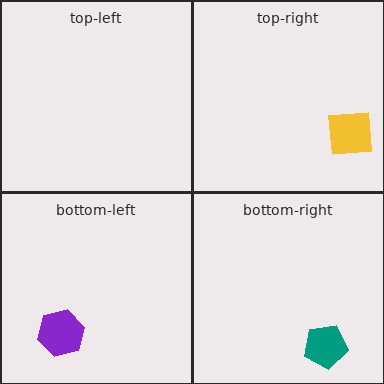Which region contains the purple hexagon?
The bottom-left region.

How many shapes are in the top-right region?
1.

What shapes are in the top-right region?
The yellow square.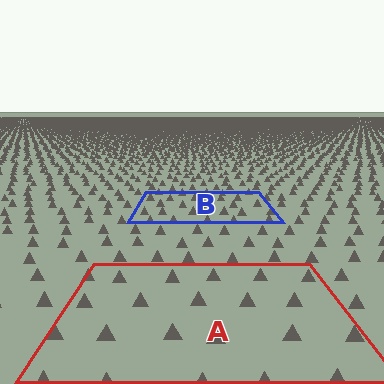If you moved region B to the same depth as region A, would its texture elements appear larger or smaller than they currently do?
They would appear larger. At a closer depth, the same texture elements are projected at a bigger on-screen size.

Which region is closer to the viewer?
Region A is closer. The texture elements there are larger and more spread out.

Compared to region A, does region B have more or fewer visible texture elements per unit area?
Region B has more texture elements per unit area — they are packed more densely because it is farther away.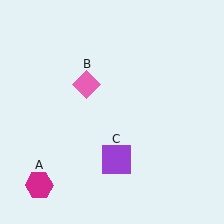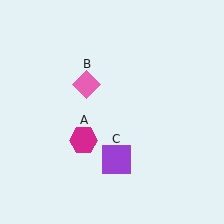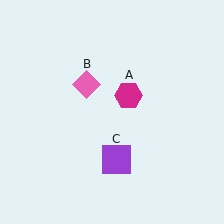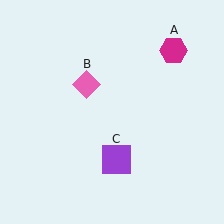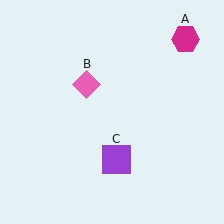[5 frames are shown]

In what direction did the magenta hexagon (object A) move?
The magenta hexagon (object A) moved up and to the right.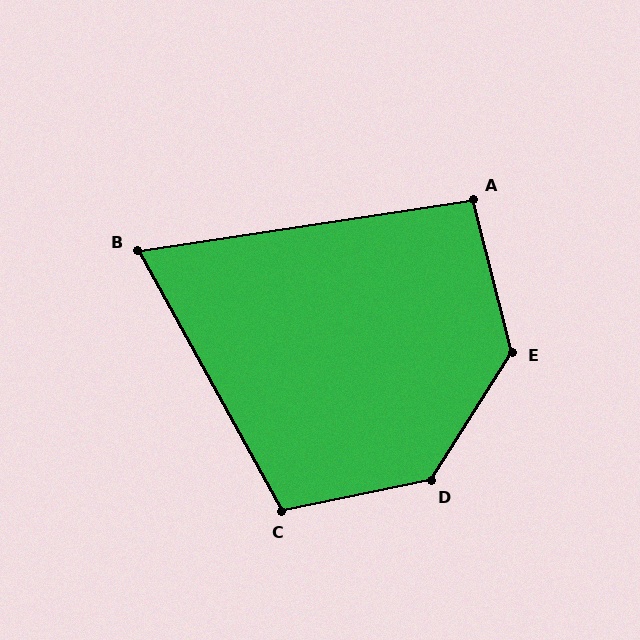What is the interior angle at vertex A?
Approximately 96 degrees (obtuse).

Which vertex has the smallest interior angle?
B, at approximately 70 degrees.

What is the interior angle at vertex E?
Approximately 133 degrees (obtuse).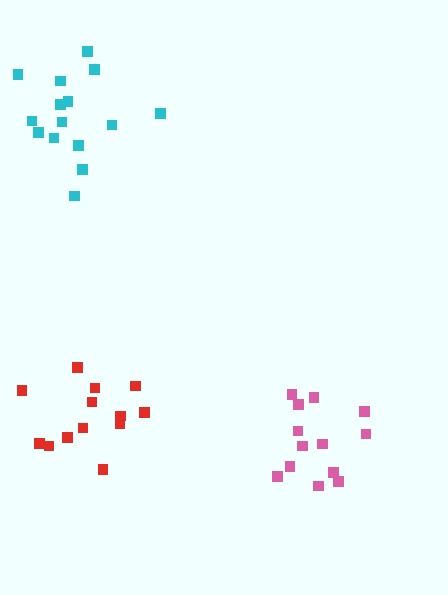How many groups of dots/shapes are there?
There are 3 groups.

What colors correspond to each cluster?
The clusters are colored: pink, cyan, red.